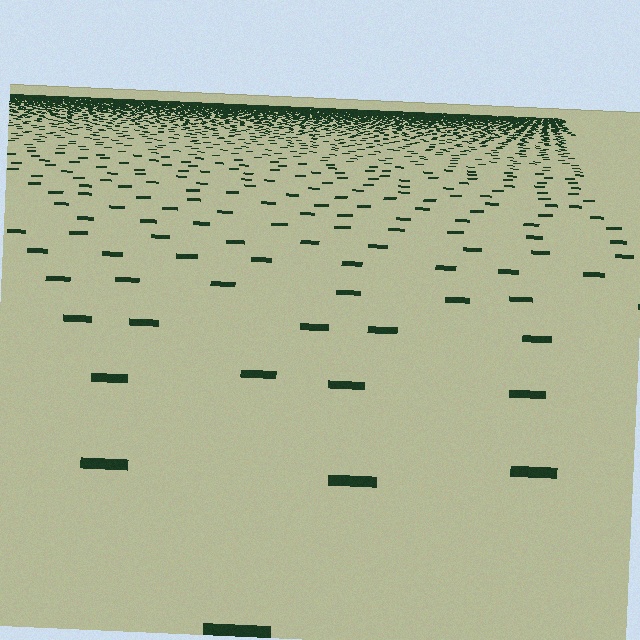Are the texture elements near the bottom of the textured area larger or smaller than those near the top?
Larger. Near the bottom, elements are closer to the viewer and appear at a bigger on-screen size.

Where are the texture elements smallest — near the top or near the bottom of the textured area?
Near the top.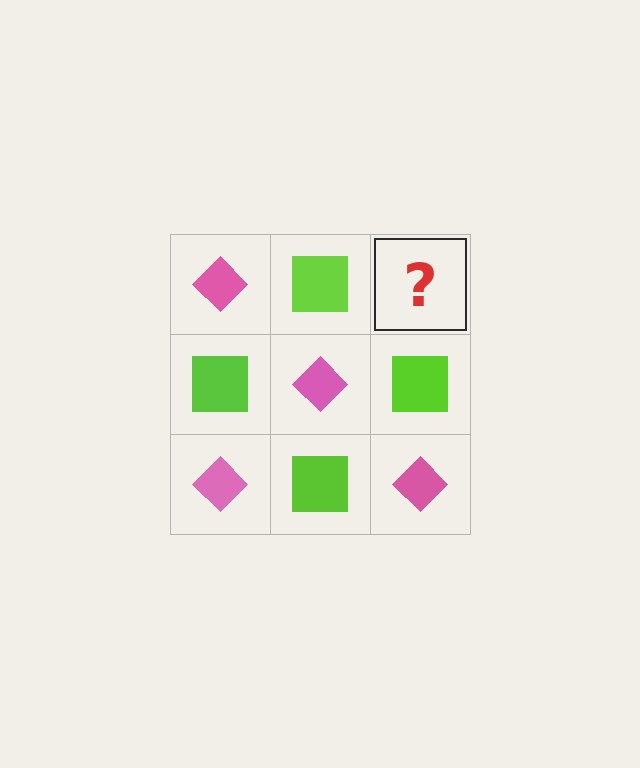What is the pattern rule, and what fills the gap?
The rule is that it alternates pink diamond and lime square in a checkerboard pattern. The gap should be filled with a pink diamond.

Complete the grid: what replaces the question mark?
The question mark should be replaced with a pink diamond.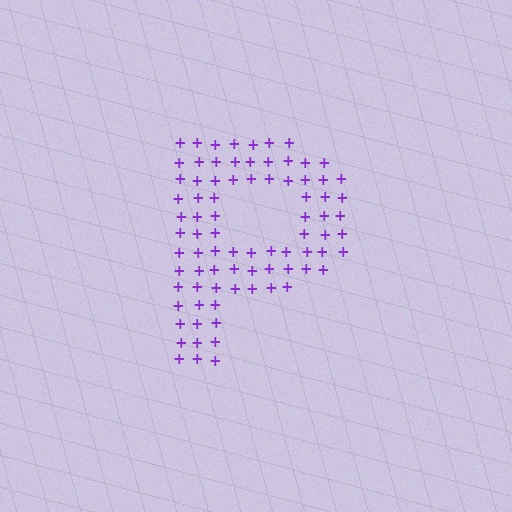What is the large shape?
The large shape is the letter P.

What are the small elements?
The small elements are plus signs.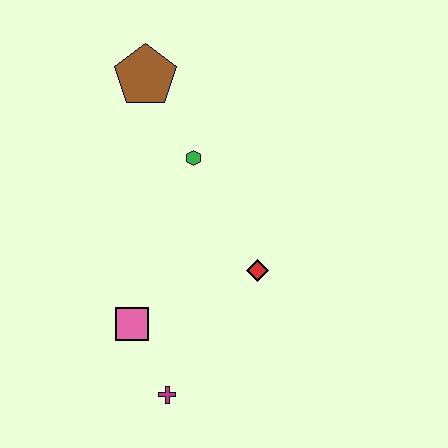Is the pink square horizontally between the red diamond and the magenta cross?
No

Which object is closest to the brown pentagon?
The green hexagon is closest to the brown pentagon.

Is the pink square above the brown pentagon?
No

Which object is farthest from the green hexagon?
The magenta cross is farthest from the green hexagon.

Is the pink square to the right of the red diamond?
No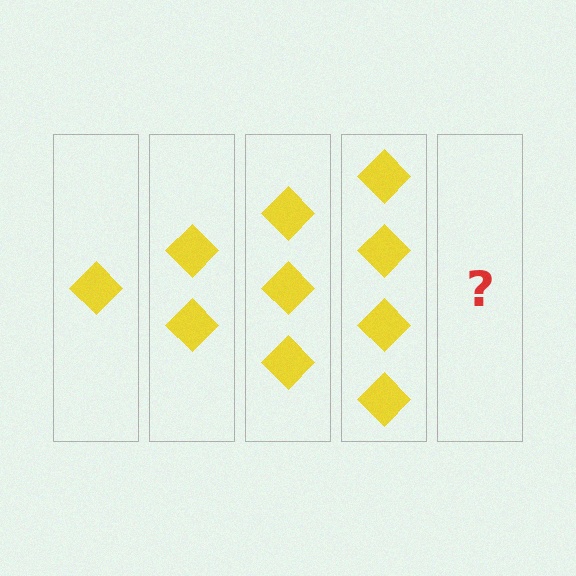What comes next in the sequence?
The next element should be 5 diamonds.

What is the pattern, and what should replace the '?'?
The pattern is that each step adds one more diamond. The '?' should be 5 diamonds.